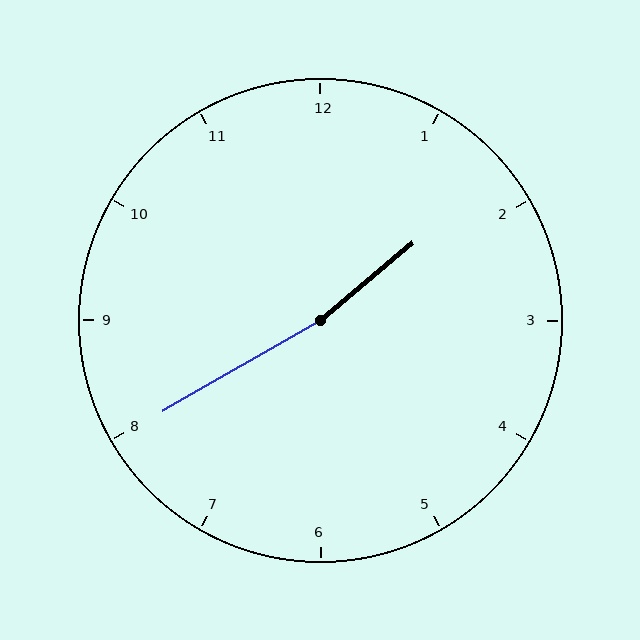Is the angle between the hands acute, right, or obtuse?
It is obtuse.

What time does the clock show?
1:40.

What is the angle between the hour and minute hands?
Approximately 170 degrees.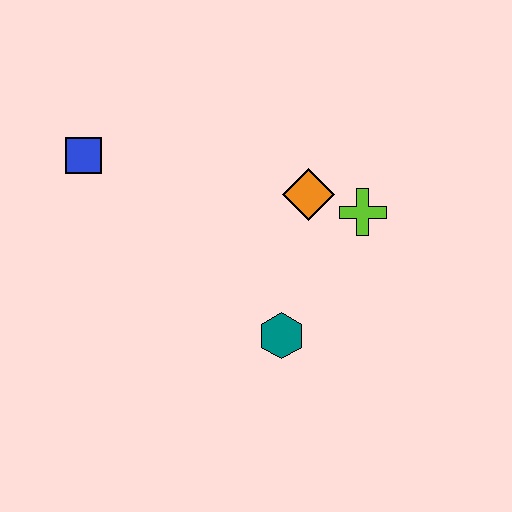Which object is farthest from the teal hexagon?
The blue square is farthest from the teal hexagon.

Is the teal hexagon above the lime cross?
No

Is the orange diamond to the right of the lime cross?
No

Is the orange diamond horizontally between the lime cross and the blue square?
Yes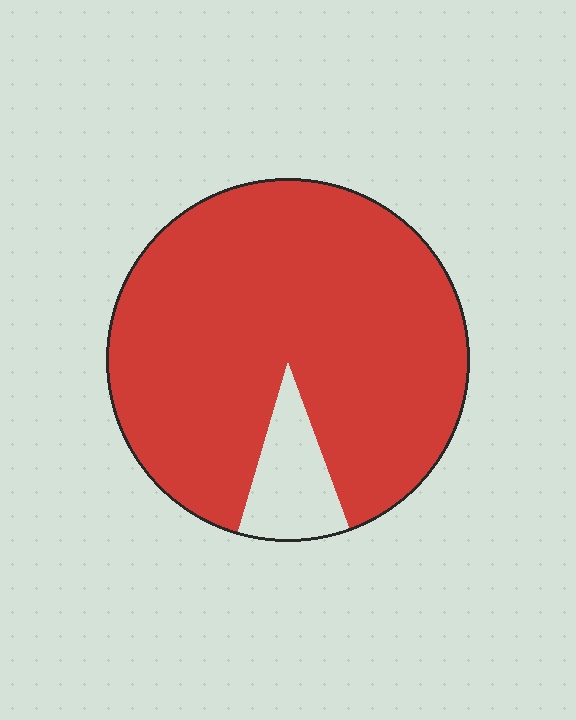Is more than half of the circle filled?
Yes.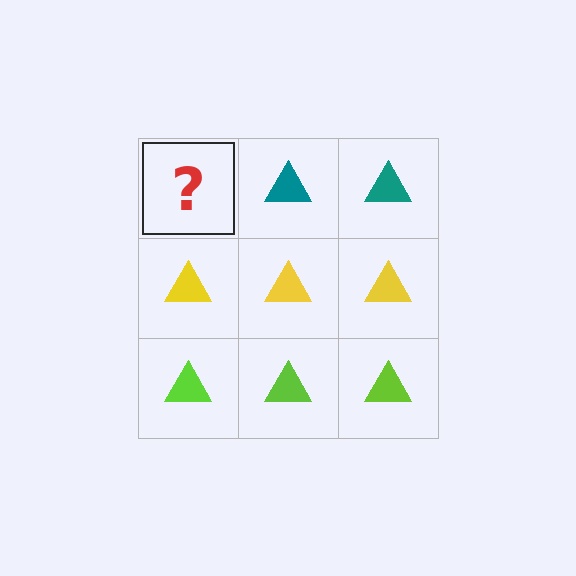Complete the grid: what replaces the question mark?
The question mark should be replaced with a teal triangle.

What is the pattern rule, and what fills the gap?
The rule is that each row has a consistent color. The gap should be filled with a teal triangle.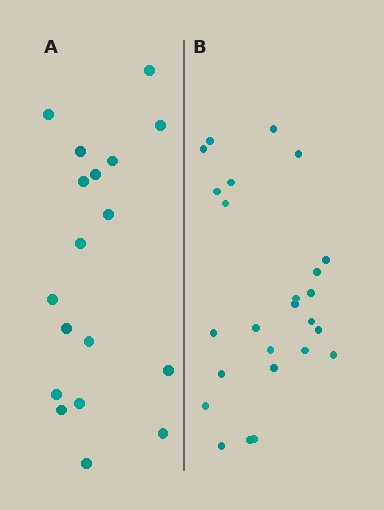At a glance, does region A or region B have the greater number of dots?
Region B (the right region) has more dots.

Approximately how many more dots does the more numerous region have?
Region B has roughly 8 or so more dots than region A.